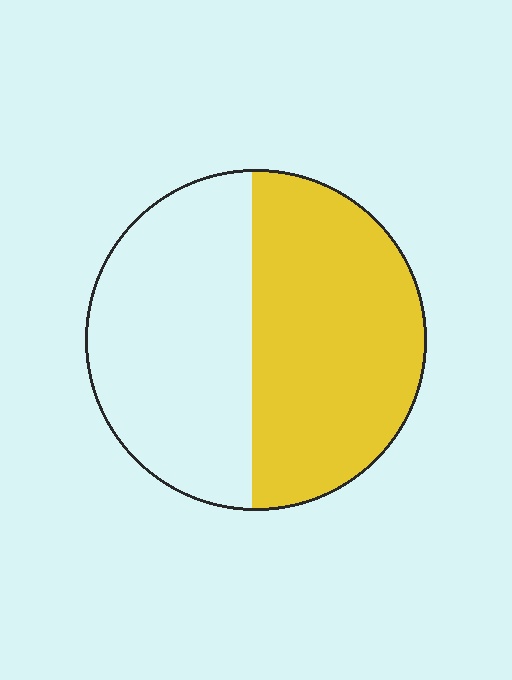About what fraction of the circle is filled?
About one half (1/2).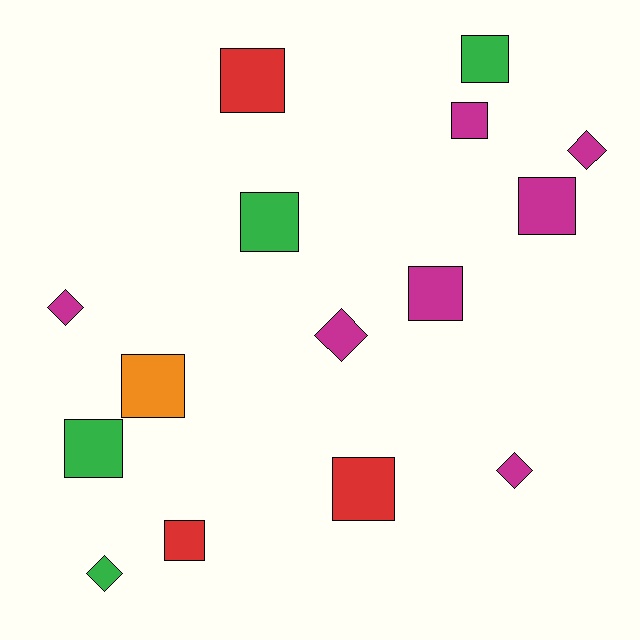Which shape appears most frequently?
Square, with 10 objects.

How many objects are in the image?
There are 15 objects.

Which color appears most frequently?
Magenta, with 7 objects.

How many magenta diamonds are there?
There are 4 magenta diamonds.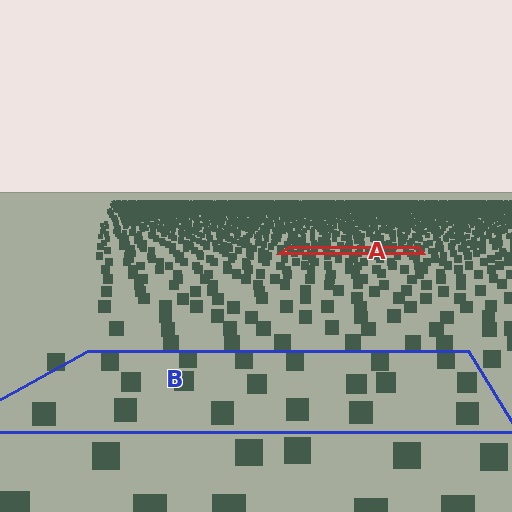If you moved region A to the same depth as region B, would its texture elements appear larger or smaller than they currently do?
They would appear larger. At a closer depth, the same texture elements are projected at a bigger on-screen size.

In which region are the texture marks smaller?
The texture marks are smaller in region A, because it is farther away.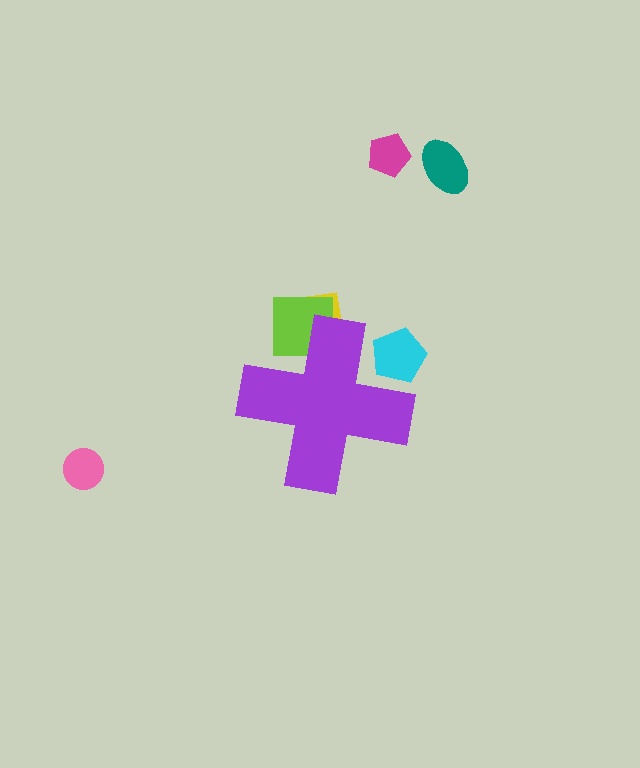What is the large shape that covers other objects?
A purple cross.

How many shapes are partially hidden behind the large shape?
3 shapes are partially hidden.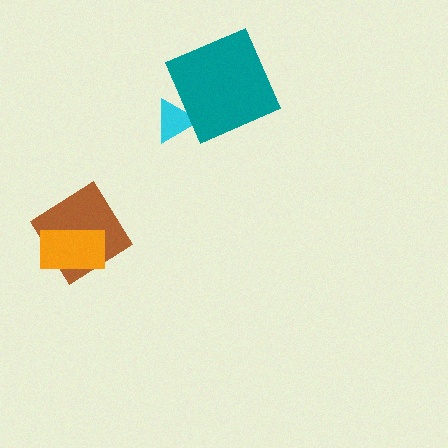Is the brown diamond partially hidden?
Yes, it is partially covered by another shape.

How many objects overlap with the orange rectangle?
1 object overlaps with the orange rectangle.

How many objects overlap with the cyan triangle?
1 object overlaps with the cyan triangle.